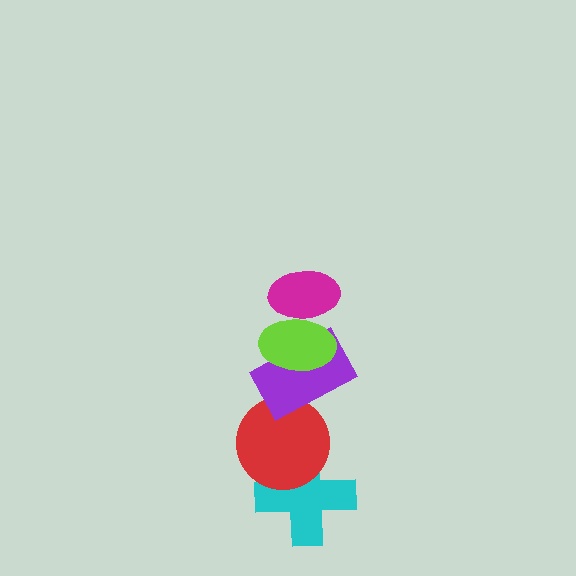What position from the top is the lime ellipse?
The lime ellipse is 2nd from the top.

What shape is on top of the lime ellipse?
The magenta ellipse is on top of the lime ellipse.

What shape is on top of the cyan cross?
The red circle is on top of the cyan cross.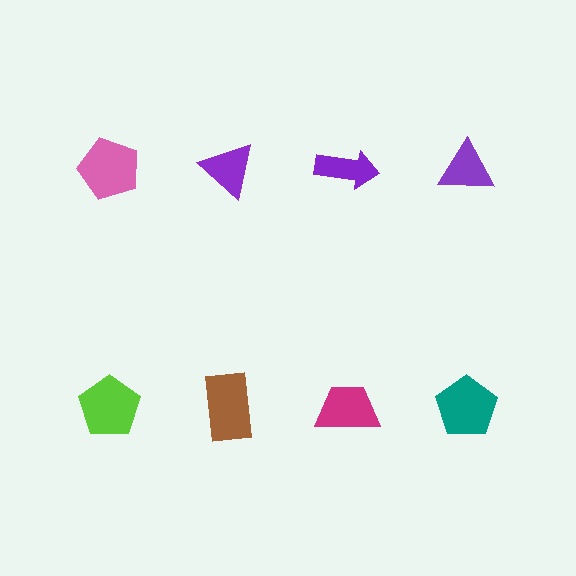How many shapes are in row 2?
4 shapes.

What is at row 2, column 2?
A brown rectangle.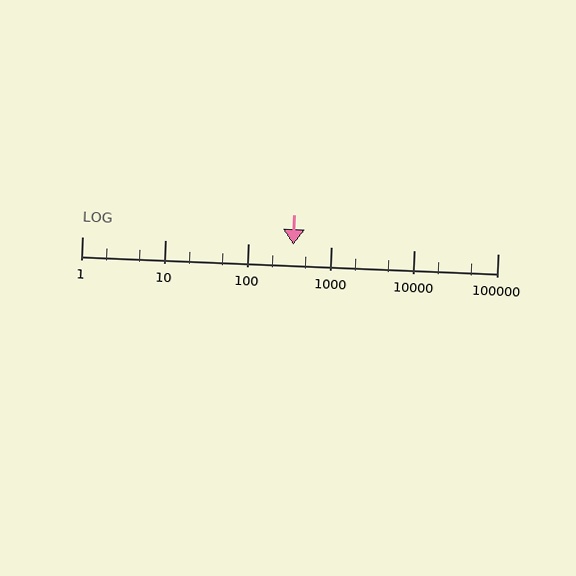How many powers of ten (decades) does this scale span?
The scale spans 5 decades, from 1 to 100000.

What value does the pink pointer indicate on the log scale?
The pointer indicates approximately 350.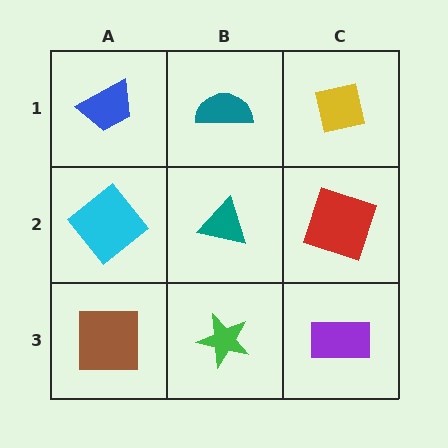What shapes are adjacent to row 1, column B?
A teal triangle (row 2, column B), a blue trapezoid (row 1, column A), a yellow square (row 1, column C).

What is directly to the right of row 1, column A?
A teal semicircle.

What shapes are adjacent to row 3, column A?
A cyan diamond (row 2, column A), a green star (row 3, column B).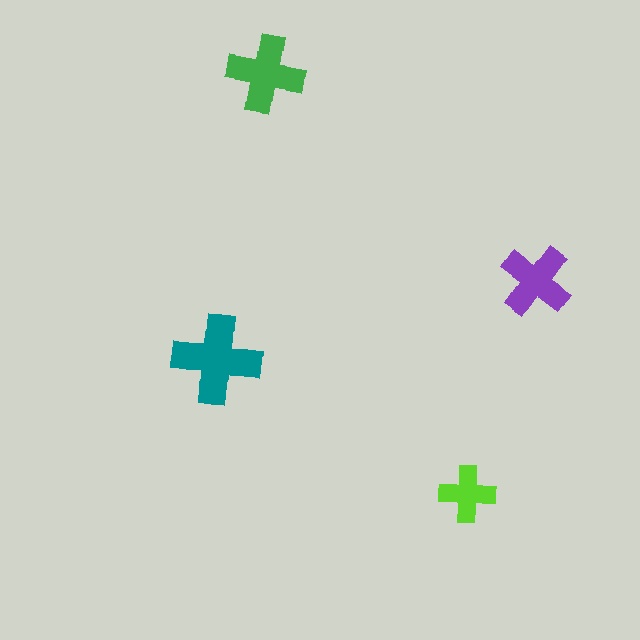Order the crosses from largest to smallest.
the teal one, the green one, the purple one, the lime one.